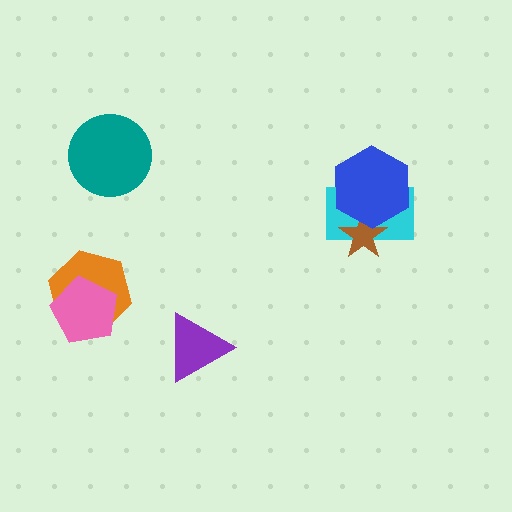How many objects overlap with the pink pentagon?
1 object overlaps with the pink pentagon.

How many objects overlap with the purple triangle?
0 objects overlap with the purple triangle.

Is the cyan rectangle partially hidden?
Yes, it is partially covered by another shape.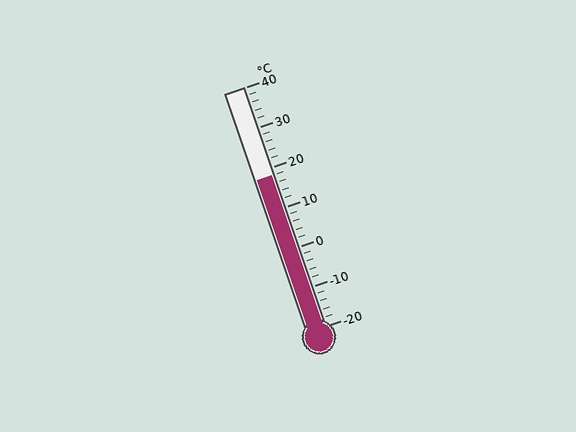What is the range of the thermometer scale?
The thermometer scale ranges from -20°C to 40°C.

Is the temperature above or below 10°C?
The temperature is above 10°C.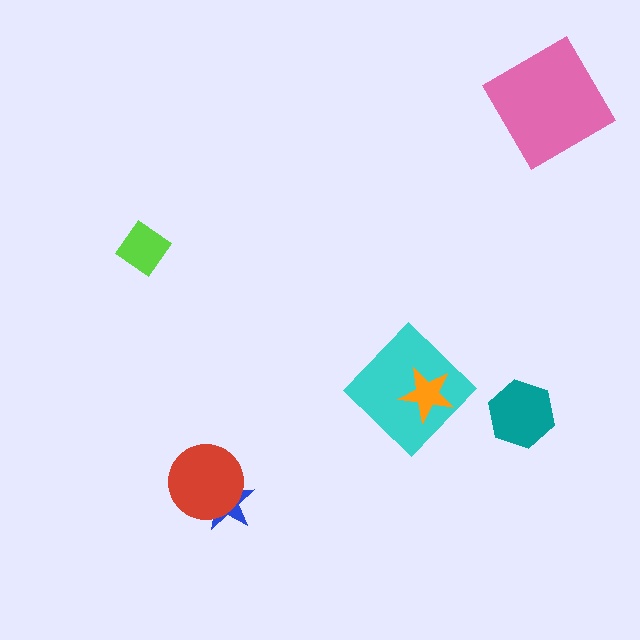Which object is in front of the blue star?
The red circle is in front of the blue star.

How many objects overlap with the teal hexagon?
0 objects overlap with the teal hexagon.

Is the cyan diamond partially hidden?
Yes, it is partially covered by another shape.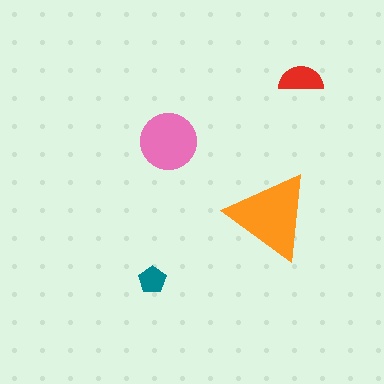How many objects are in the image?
There are 4 objects in the image.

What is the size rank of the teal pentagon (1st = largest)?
4th.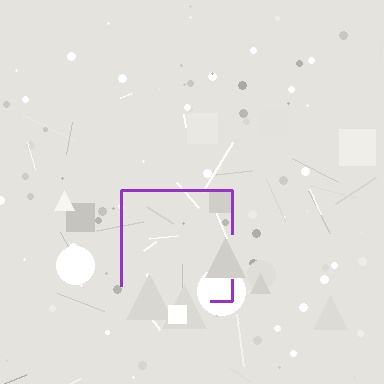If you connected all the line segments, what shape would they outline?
They would outline a square.